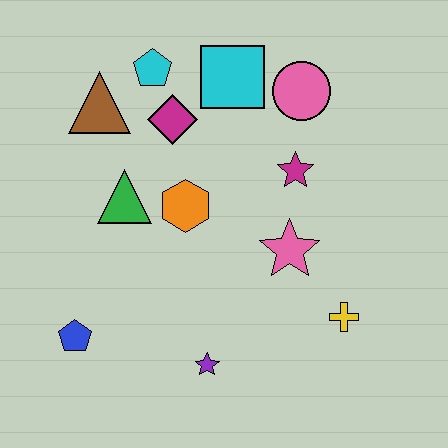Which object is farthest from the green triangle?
The yellow cross is farthest from the green triangle.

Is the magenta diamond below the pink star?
No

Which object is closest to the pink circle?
The cyan square is closest to the pink circle.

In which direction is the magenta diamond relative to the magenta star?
The magenta diamond is to the left of the magenta star.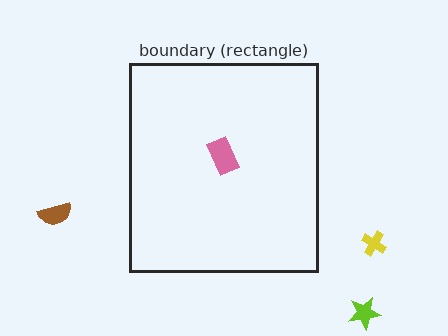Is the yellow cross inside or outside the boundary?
Outside.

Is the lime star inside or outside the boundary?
Outside.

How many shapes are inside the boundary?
1 inside, 3 outside.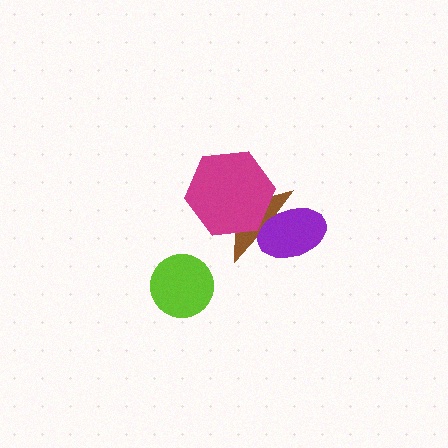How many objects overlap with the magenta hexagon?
1 object overlaps with the magenta hexagon.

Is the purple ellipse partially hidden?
No, no other shape covers it.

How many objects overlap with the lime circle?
0 objects overlap with the lime circle.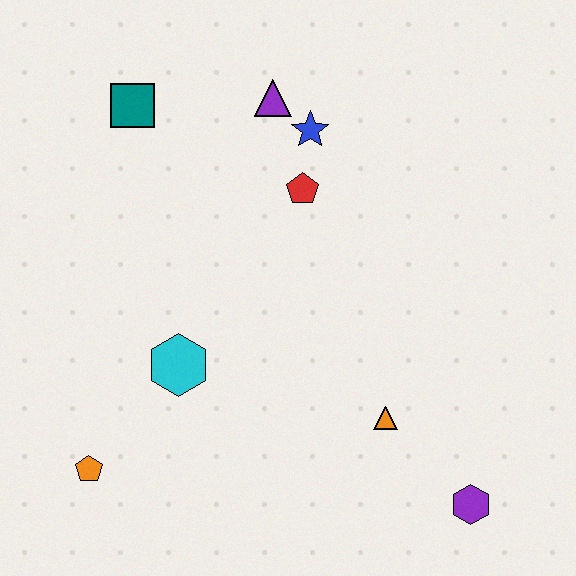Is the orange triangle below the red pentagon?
Yes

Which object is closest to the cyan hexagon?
The orange pentagon is closest to the cyan hexagon.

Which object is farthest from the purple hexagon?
The teal square is farthest from the purple hexagon.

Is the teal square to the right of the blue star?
No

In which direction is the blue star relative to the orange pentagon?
The blue star is above the orange pentagon.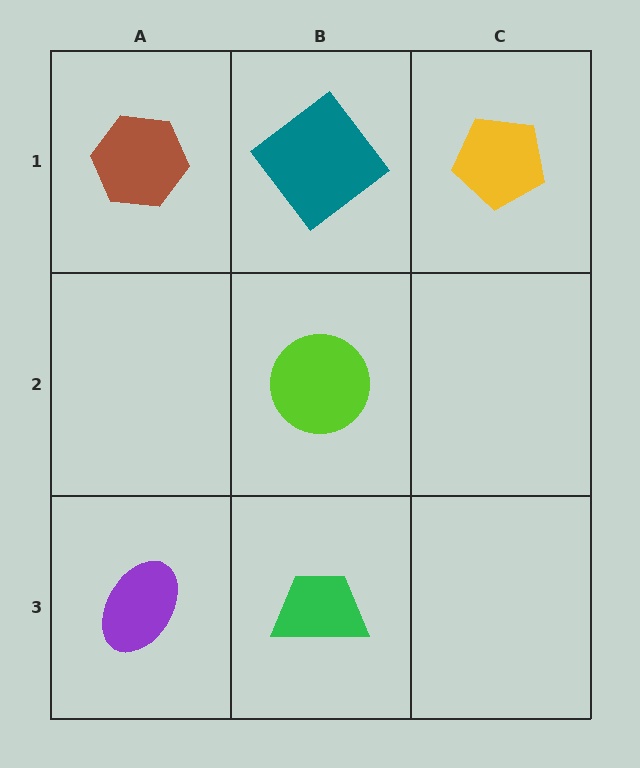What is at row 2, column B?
A lime circle.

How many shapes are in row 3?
2 shapes.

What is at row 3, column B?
A green trapezoid.